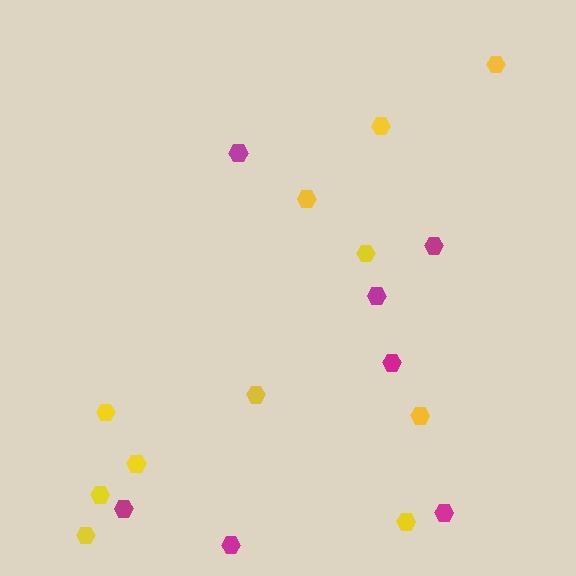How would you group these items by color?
There are 2 groups: one group of magenta hexagons (7) and one group of yellow hexagons (11).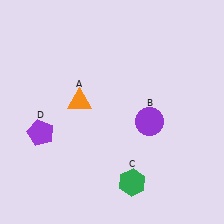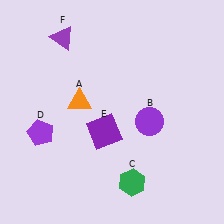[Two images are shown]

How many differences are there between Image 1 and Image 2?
There are 2 differences between the two images.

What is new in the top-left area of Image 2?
A purple triangle (F) was added in the top-left area of Image 2.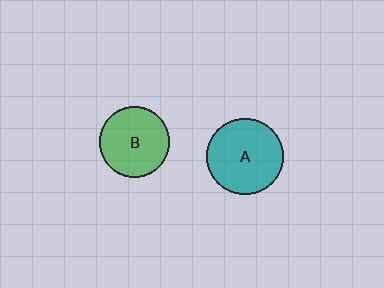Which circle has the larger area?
Circle A (teal).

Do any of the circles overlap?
No, none of the circles overlap.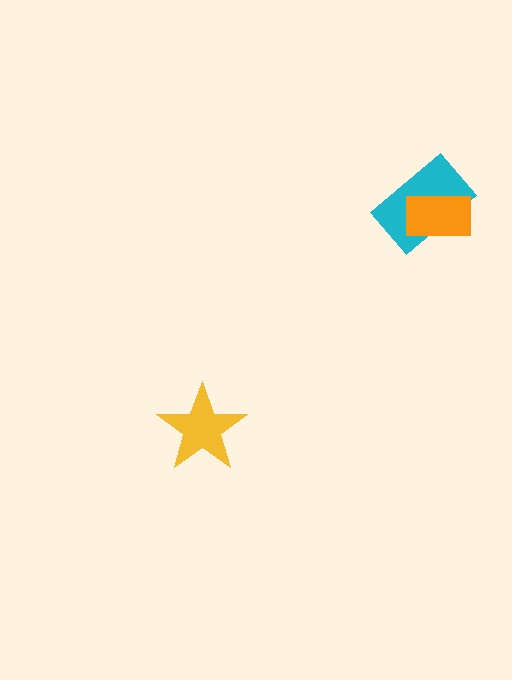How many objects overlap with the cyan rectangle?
1 object overlaps with the cyan rectangle.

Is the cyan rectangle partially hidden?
Yes, it is partially covered by another shape.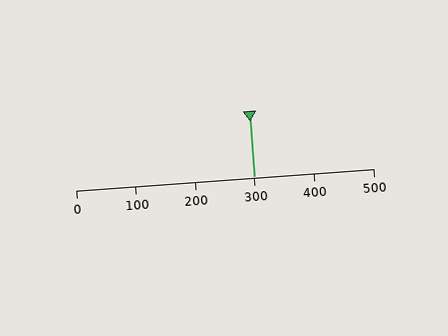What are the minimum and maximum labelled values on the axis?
The axis runs from 0 to 500.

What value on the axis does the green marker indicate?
The marker indicates approximately 300.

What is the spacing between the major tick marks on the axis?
The major ticks are spaced 100 apart.